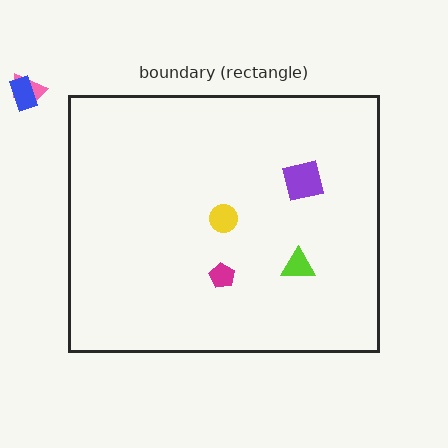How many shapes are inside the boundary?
4 inside, 2 outside.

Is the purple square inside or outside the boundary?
Inside.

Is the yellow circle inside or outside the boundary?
Inside.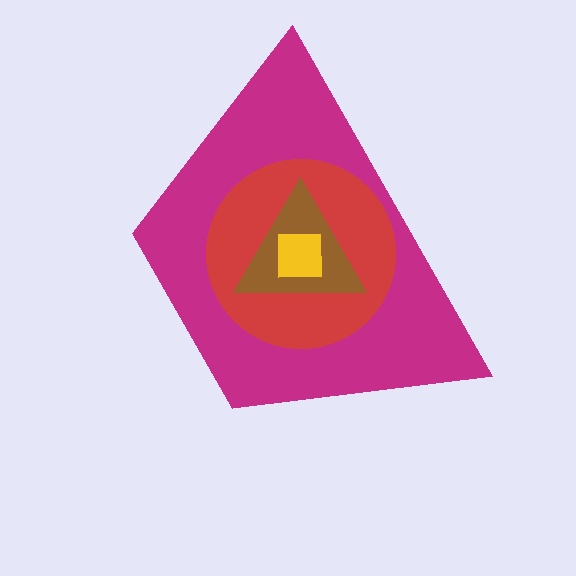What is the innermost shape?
The yellow square.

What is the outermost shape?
The magenta trapezoid.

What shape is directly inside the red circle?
The brown triangle.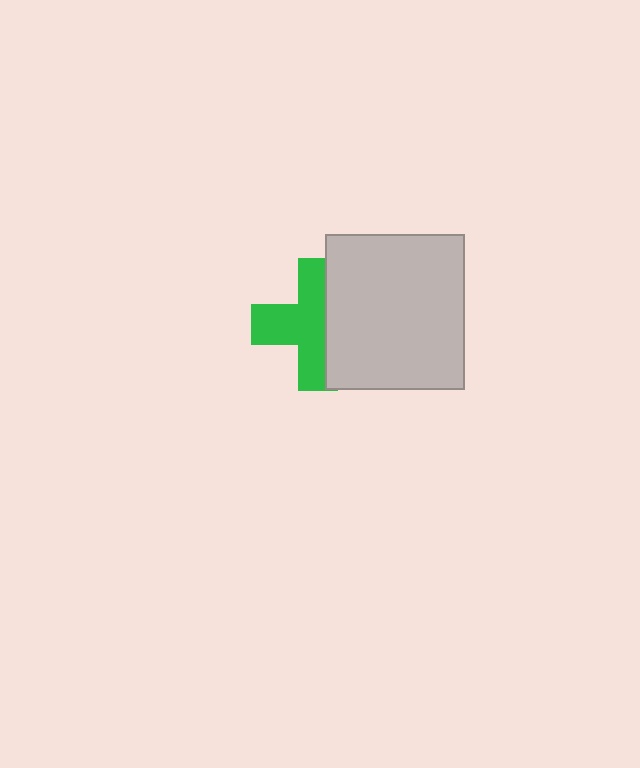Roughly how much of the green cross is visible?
About half of it is visible (roughly 61%).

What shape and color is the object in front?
The object in front is a light gray rectangle.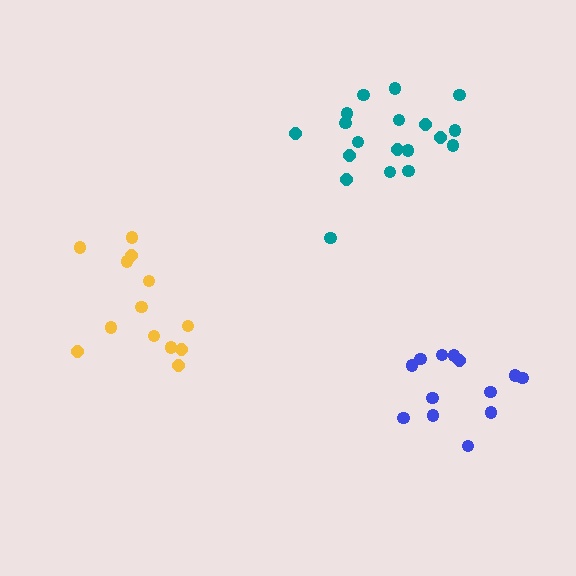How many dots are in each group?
Group 1: 13 dots, Group 2: 13 dots, Group 3: 19 dots (45 total).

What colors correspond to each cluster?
The clusters are colored: blue, yellow, teal.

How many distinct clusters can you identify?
There are 3 distinct clusters.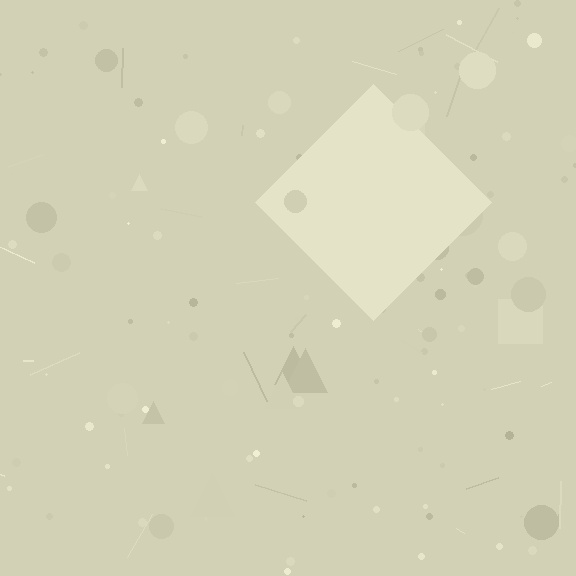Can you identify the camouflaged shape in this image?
The camouflaged shape is a diamond.